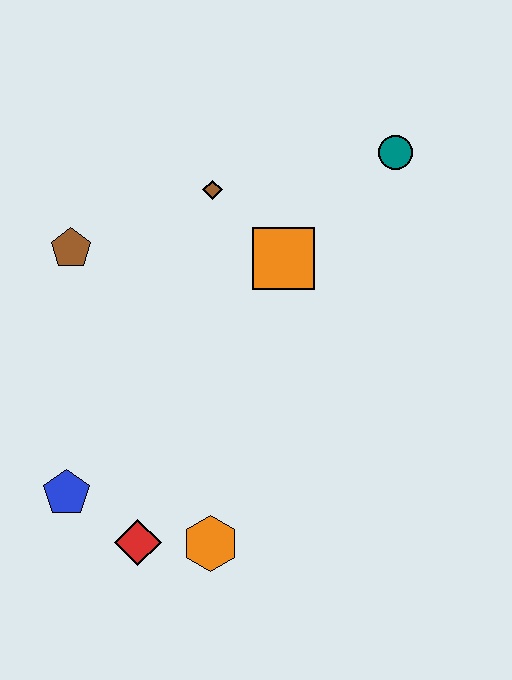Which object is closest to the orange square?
The brown diamond is closest to the orange square.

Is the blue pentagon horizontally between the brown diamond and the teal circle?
No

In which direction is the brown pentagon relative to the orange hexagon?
The brown pentagon is above the orange hexagon.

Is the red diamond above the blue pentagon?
No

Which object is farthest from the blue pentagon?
The teal circle is farthest from the blue pentagon.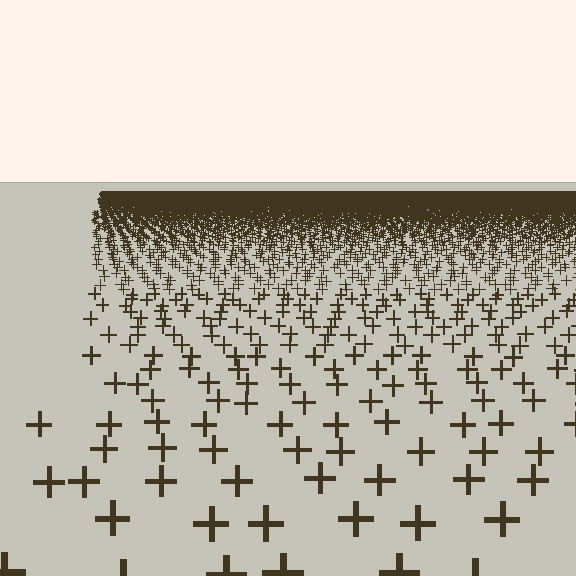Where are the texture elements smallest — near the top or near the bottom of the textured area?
Near the top.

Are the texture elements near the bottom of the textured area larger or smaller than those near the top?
Larger. Near the bottom, elements are closer to the viewer and appear at a bigger on-screen size.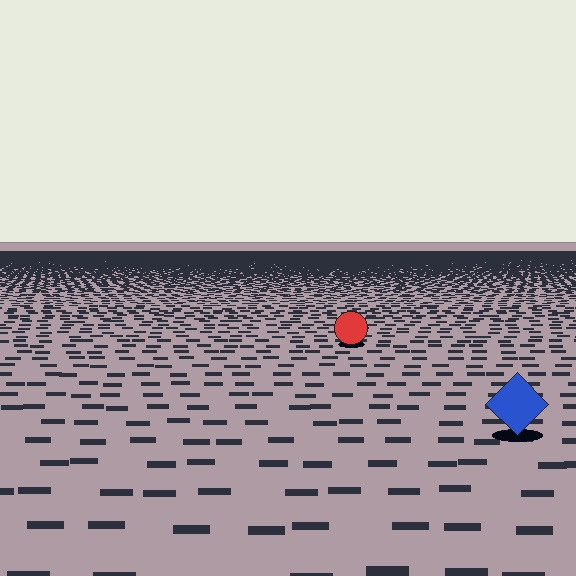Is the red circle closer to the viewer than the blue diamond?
No. The blue diamond is closer — you can tell from the texture gradient: the ground texture is coarser near it.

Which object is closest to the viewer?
The blue diamond is closest. The texture marks near it are larger and more spread out.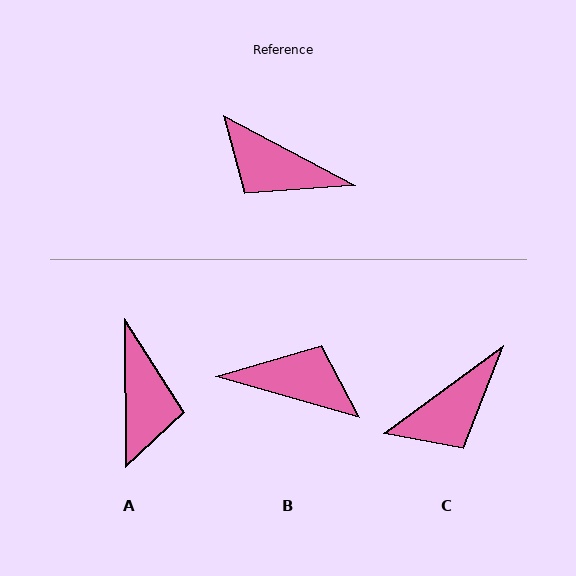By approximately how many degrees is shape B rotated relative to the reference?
Approximately 168 degrees clockwise.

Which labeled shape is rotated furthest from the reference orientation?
B, about 168 degrees away.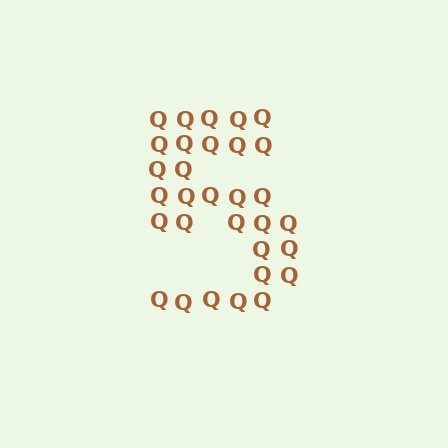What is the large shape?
The large shape is the digit 5.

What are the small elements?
The small elements are letter Q's.